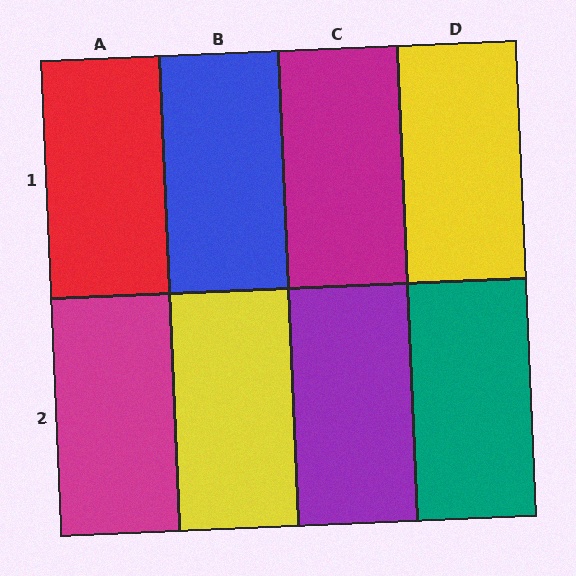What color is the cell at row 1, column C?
Magenta.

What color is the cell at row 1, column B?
Blue.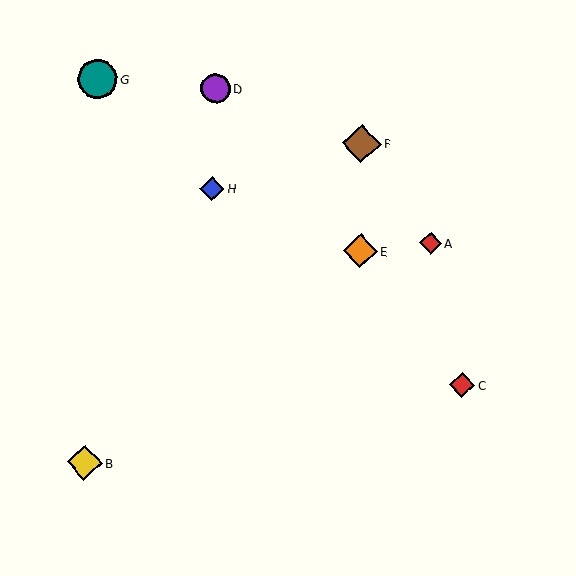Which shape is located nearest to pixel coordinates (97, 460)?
The yellow diamond (labeled B) at (85, 463) is nearest to that location.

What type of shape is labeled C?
Shape C is a red diamond.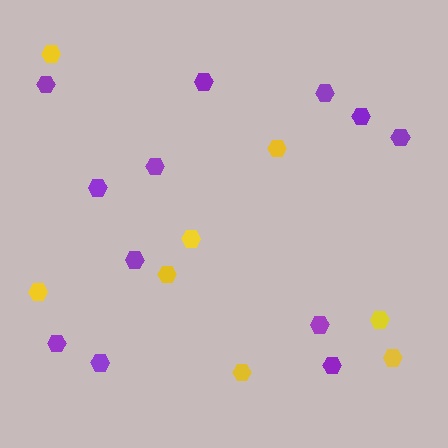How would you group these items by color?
There are 2 groups: one group of purple hexagons (12) and one group of yellow hexagons (8).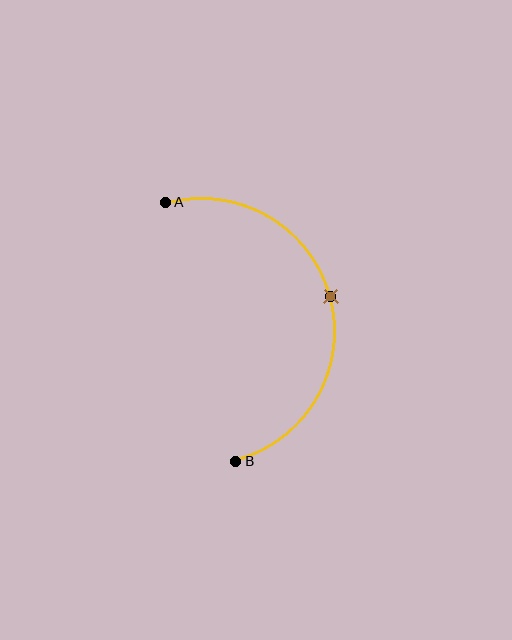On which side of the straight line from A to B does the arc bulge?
The arc bulges to the right of the straight line connecting A and B.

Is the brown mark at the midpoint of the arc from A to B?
Yes. The brown mark lies on the arc at equal arc-length from both A and B — it is the arc midpoint.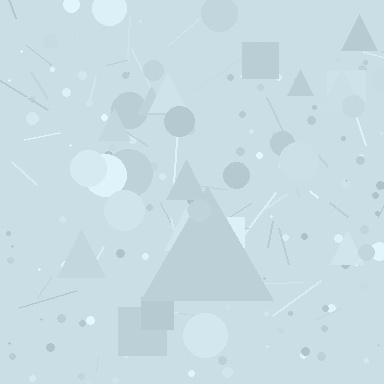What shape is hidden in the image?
A triangle is hidden in the image.